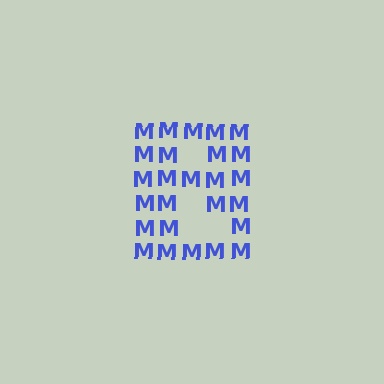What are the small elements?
The small elements are letter M's.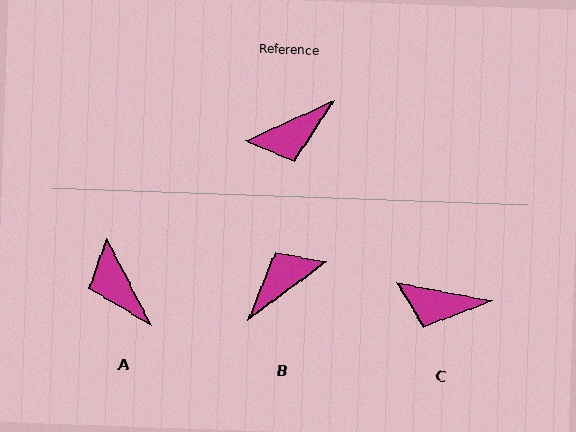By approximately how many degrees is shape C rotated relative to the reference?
Approximately 36 degrees clockwise.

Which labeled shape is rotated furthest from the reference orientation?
B, about 169 degrees away.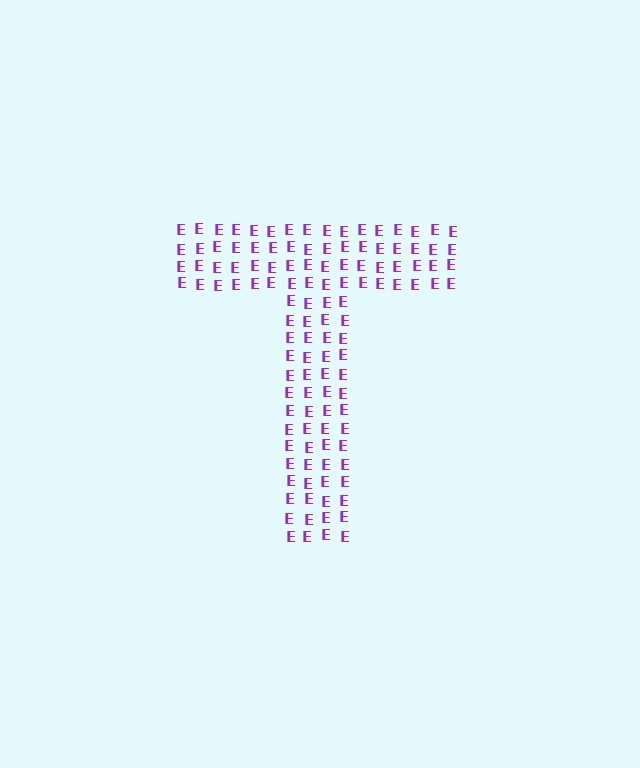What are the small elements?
The small elements are letter E's.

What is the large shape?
The large shape is the letter T.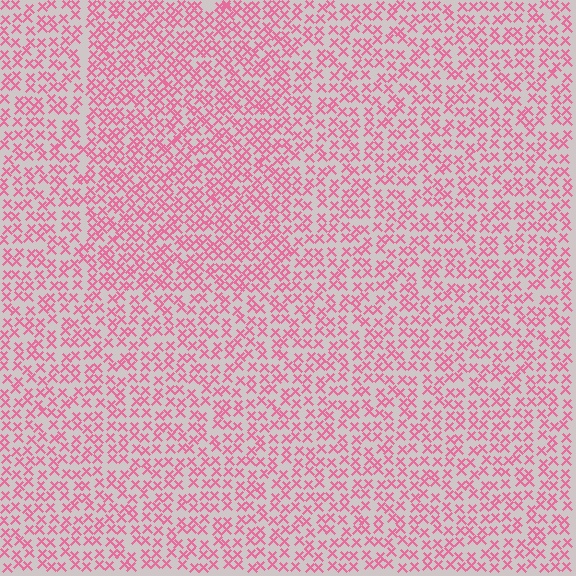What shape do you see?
I see a rectangle.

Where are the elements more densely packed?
The elements are more densely packed inside the rectangle boundary.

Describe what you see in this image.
The image contains small pink elements arranged at two different densities. A rectangle-shaped region is visible where the elements are more densely packed than the surrounding area.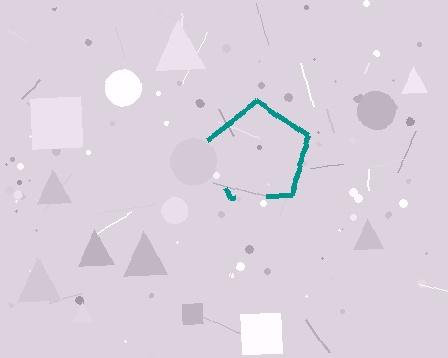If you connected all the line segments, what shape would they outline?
They would outline a pentagon.